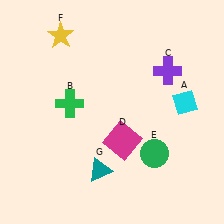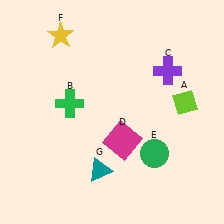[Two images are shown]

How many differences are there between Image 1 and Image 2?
There is 1 difference between the two images.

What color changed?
The diamond (A) changed from cyan in Image 1 to lime in Image 2.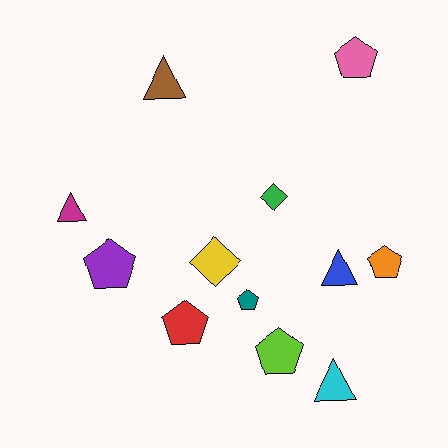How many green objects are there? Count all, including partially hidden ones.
There is 1 green object.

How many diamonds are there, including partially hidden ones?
There are 2 diamonds.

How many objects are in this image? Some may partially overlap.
There are 12 objects.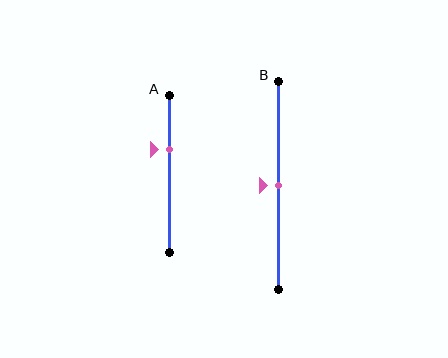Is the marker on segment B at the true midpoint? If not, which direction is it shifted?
Yes, the marker on segment B is at the true midpoint.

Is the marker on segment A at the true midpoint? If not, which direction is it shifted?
No, the marker on segment A is shifted upward by about 15% of the segment length.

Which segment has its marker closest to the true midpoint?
Segment B has its marker closest to the true midpoint.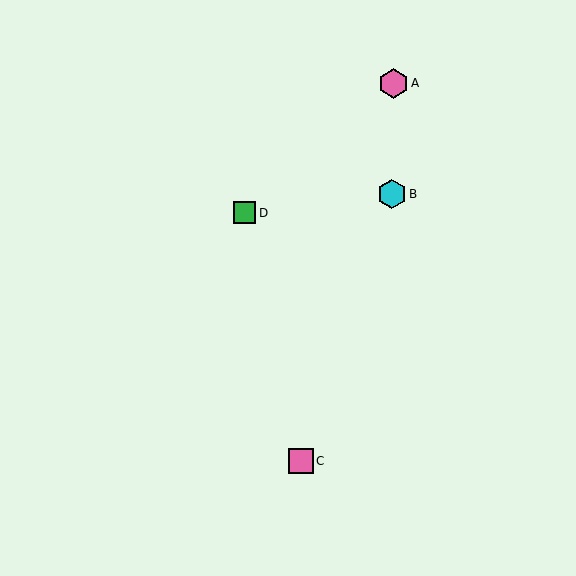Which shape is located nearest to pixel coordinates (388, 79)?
The pink hexagon (labeled A) at (394, 83) is nearest to that location.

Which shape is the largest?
The pink hexagon (labeled A) is the largest.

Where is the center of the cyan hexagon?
The center of the cyan hexagon is at (392, 194).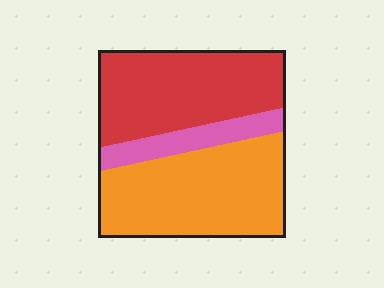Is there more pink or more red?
Red.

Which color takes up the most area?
Orange, at roughly 45%.